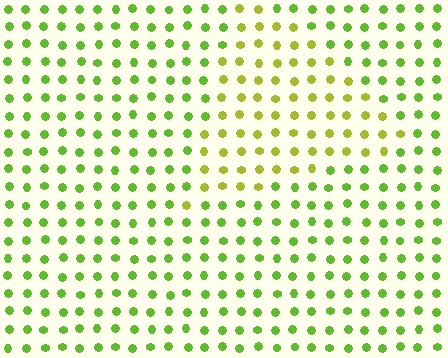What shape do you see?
I see a triangle.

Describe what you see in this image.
The image is filled with small lime elements in a uniform arrangement. A triangle-shaped region is visible where the elements are tinted to a slightly different hue, forming a subtle color boundary.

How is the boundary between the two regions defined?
The boundary is defined purely by a slight shift in hue (about 28 degrees). Spacing, size, and orientation are identical on both sides.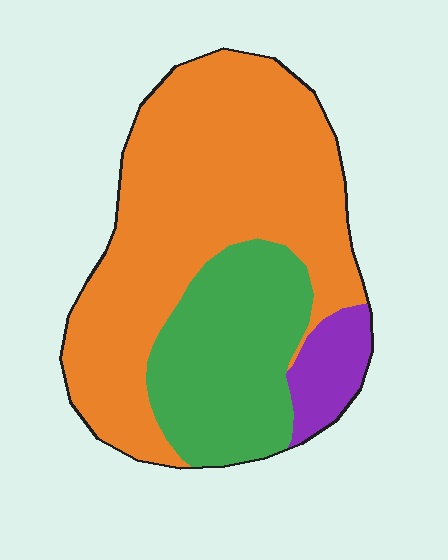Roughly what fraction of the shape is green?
Green takes up between a quarter and a half of the shape.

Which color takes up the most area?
Orange, at roughly 65%.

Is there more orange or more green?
Orange.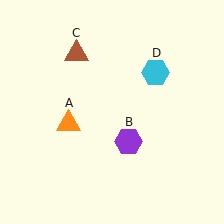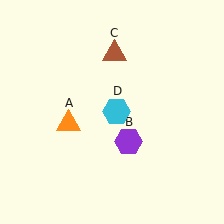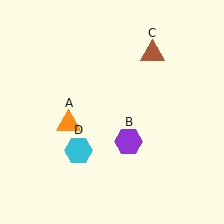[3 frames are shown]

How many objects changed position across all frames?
2 objects changed position: brown triangle (object C), cyan hexagon (object D).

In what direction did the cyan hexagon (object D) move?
The cyan hexagon (object D) moved down and to the left.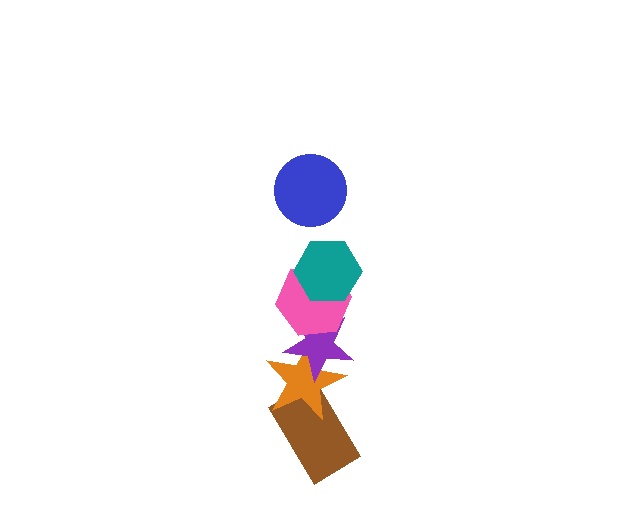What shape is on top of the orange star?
The purple star is on top of the orange star.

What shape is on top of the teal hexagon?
The blue circle is on top of the teal hexagon.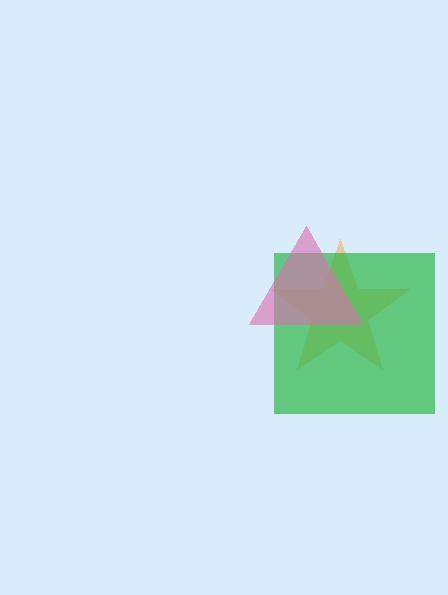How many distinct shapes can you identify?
There are 3 distinct shapes: an orange star, a green square, a pink triangle.